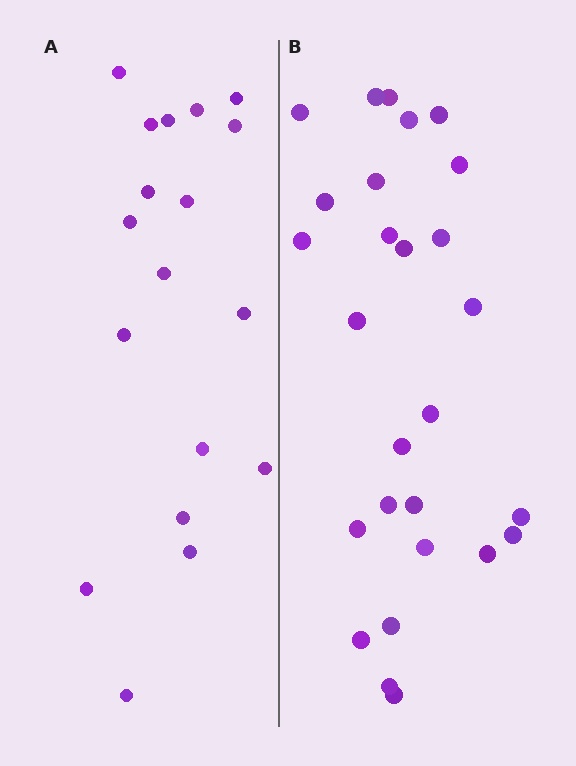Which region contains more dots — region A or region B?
Region B (the right region) has more dots.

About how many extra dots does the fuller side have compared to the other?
Region B has roughly 8 or so more dots than region A.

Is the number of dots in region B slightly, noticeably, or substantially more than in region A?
Region B has substantially more. The ratio is roughly 1.5 to 1.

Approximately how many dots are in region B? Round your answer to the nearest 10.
About 30 dots. (The exact count is 27, which rounds to 30.)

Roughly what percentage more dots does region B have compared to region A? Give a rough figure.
About 50% more.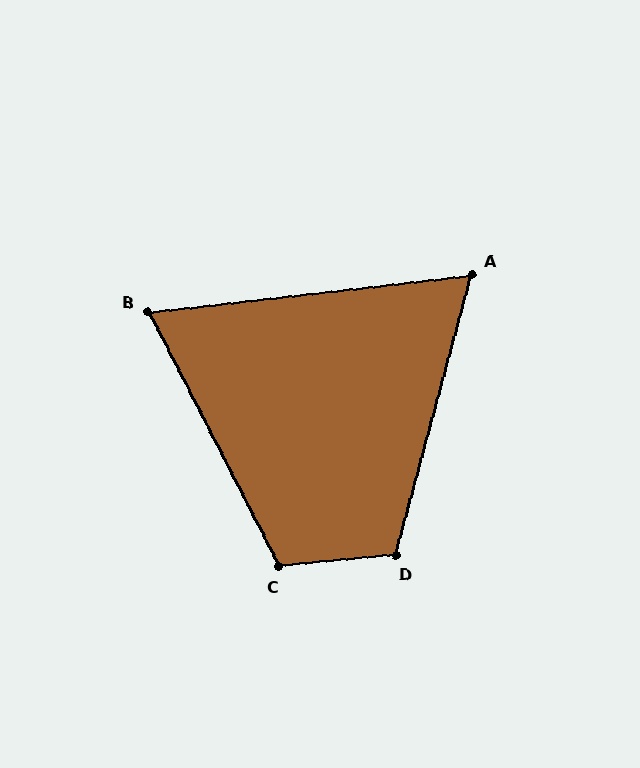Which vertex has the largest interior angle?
C, at approximately 112 degrees.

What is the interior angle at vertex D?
Approximately 111 degrees (obtuse).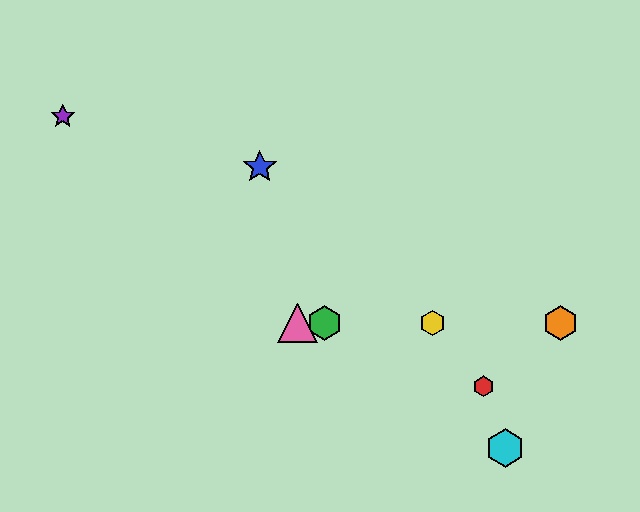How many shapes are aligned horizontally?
4 shapes (the green hexagon, the yellow hexagon, the orange hexagon, the pink triangle) are aligned horizontally.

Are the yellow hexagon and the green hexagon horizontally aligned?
Yes, both are at y≈323.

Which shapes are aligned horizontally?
The green hexagon, the yellow hexagon, the orange hexagon, the pink triangle are aligned horizontally.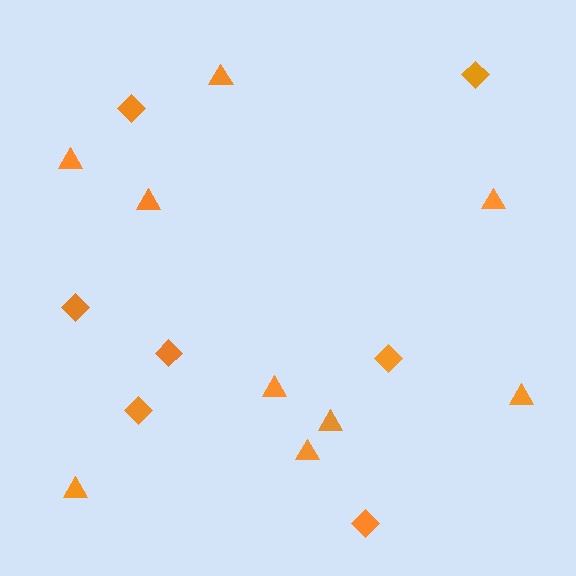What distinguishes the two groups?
There are 2 groups: one group of diamonds (7) and one group of triangles (9).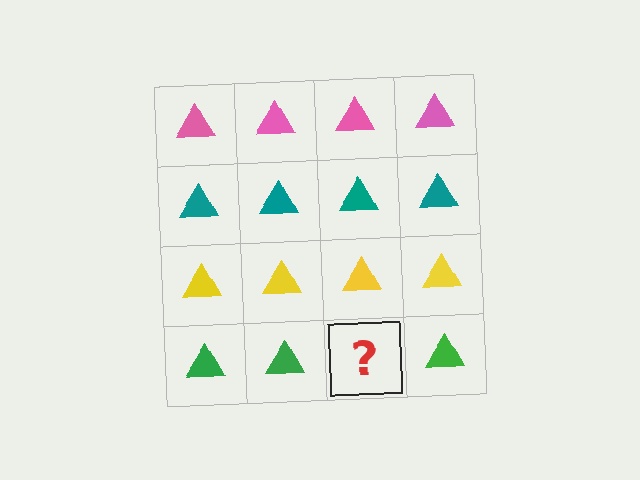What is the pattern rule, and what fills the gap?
The rule is that each row has a consistent color. The gap should be filled with a green triangle.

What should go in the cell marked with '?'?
The missing cell should contain a green triangle.